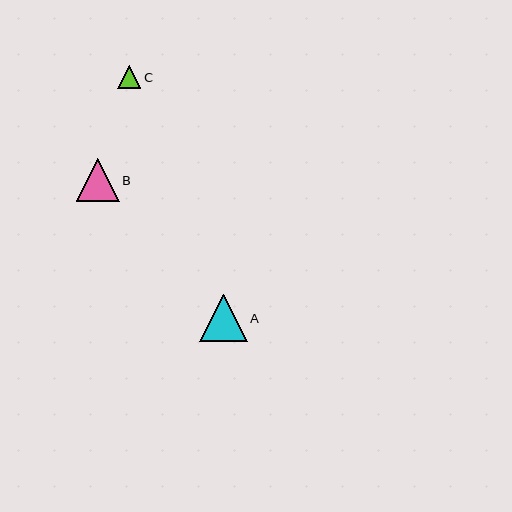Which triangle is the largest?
Triangle A is the largest with a size of approximately 48 pixels.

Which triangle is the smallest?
Triangle C is the smallest with a size of approximately 24 pixels.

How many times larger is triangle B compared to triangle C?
Triangle B is approximately 1.8 times the size of triangle C.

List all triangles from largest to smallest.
From largest to smallest: A, B, C.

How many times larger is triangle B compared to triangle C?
Triangle B is approximately 1.8 times the size of triangle C.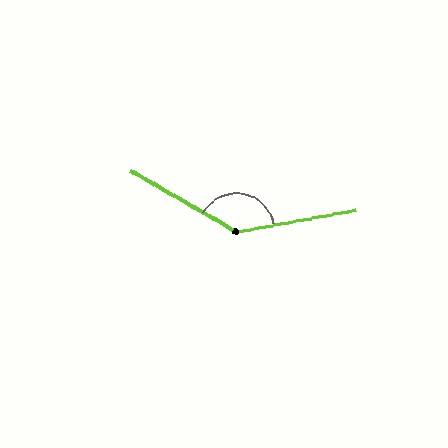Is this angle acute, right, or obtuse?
It is obtuse.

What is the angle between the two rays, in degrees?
Approximately 140 degrees.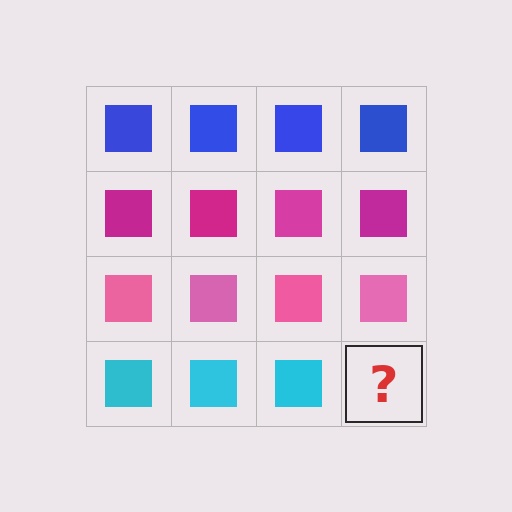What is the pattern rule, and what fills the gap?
The rule is that each row has a consistent color. The gap should be filled with a cyan square.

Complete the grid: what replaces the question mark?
The question mark should be replaced with a cyan square.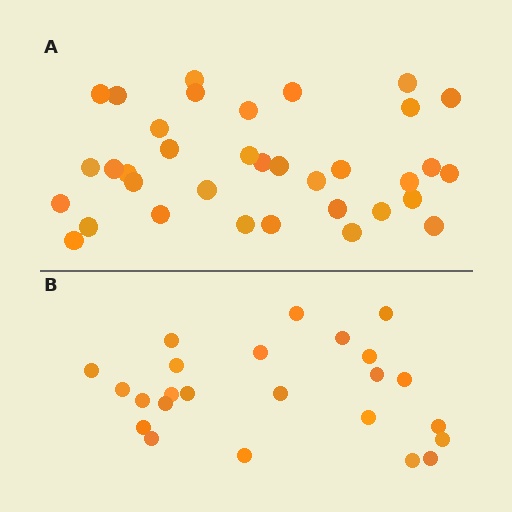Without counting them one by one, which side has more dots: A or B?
Region A (the top region) has more dots.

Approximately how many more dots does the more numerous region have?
Region A has roughly 12 or so more dots than region B.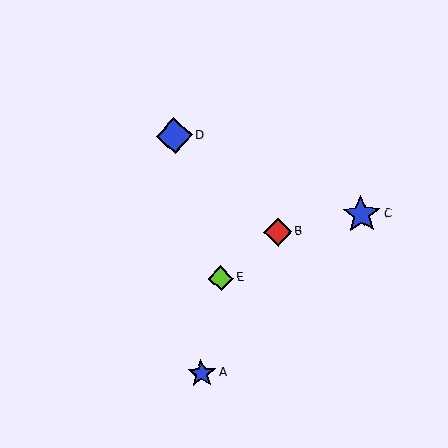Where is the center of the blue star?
The center of the blue star is at (361, 215).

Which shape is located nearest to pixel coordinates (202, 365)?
The blue star (labeled A) at (202, 373) is nearest to that location.